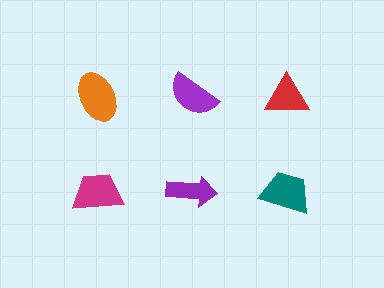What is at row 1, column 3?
A red triangle.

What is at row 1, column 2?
A purple semicircle.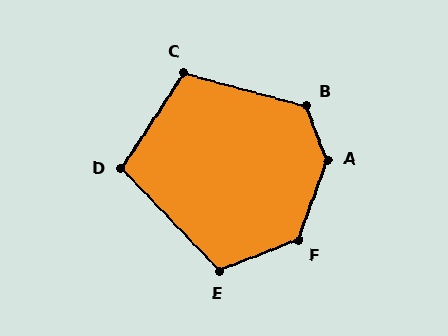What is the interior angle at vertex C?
Approximately 108 degrees (obtuse).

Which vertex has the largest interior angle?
A, at approximately 140 degrees.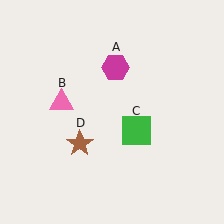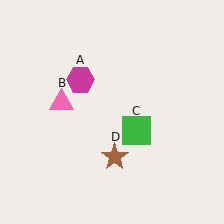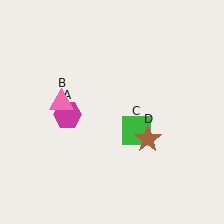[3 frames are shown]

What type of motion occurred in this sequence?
The magenta hexagon (object A), brown star (object D) rotated counterclockwise around the center of the scene.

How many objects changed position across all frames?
2 objects changed position: magenta hexagon (object A), brown star (object D).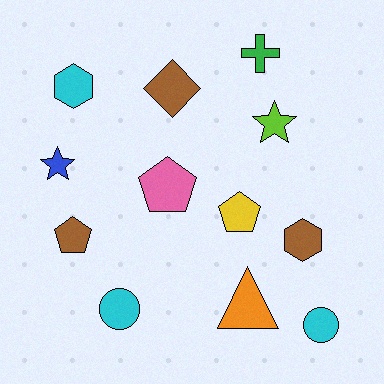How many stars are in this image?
There are 2 stars.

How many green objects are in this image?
There is 1 green object.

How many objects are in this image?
There are 12 objects.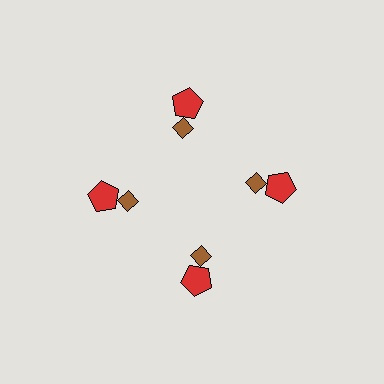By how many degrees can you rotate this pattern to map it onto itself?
The pattern maps onto itself every 90 degrees of rotation.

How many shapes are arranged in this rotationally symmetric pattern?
There are 8 shapes, arranged in 4 groups of 2.